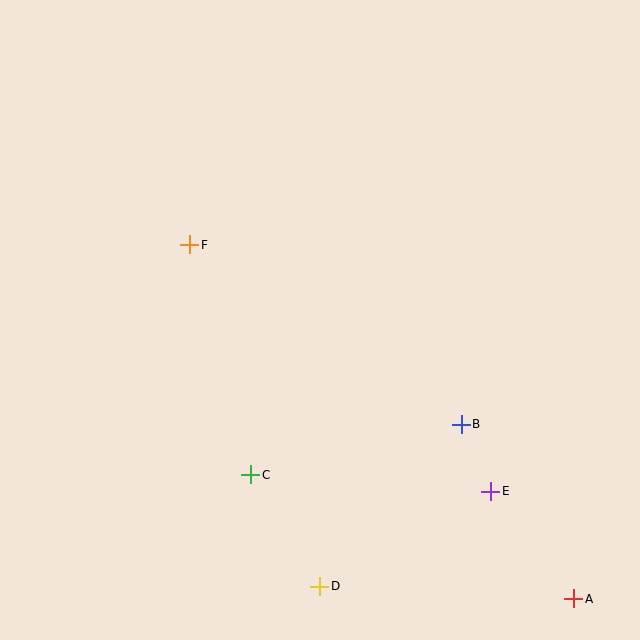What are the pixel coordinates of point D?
Point D is at (320, 586).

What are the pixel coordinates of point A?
Point A is at (574, 599).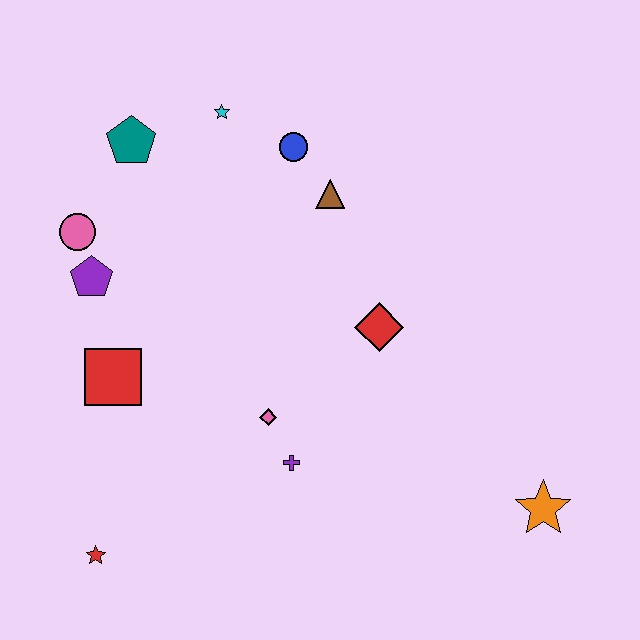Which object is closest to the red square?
The purple pentagon is closest to the red square.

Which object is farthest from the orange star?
The teal pentagon is farthest from the orange star.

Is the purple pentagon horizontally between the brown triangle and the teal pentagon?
No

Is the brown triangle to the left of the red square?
No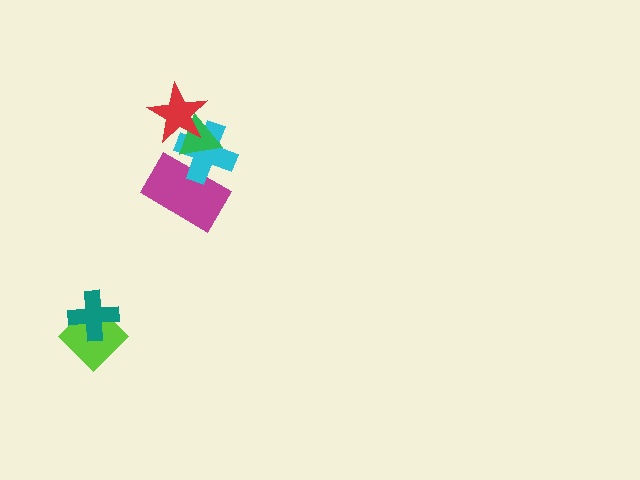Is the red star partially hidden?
No, no other shape covers it.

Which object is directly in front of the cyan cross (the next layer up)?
The green triangle is directly in front of the cyan cross.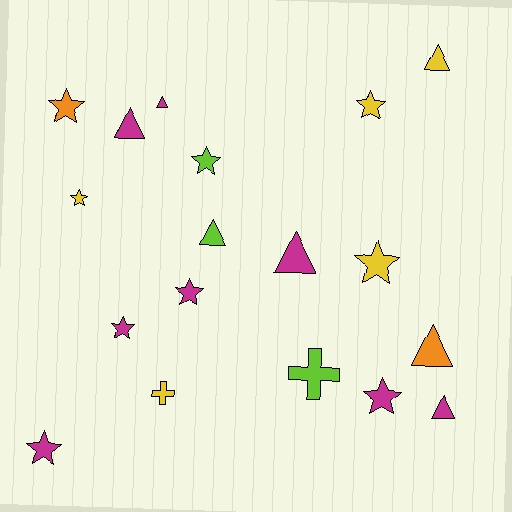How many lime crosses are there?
There is 1 lime cross.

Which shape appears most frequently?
Star, with 9 objects.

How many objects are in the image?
There are 18 objects.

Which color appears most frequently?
Magenta, with 8 objects.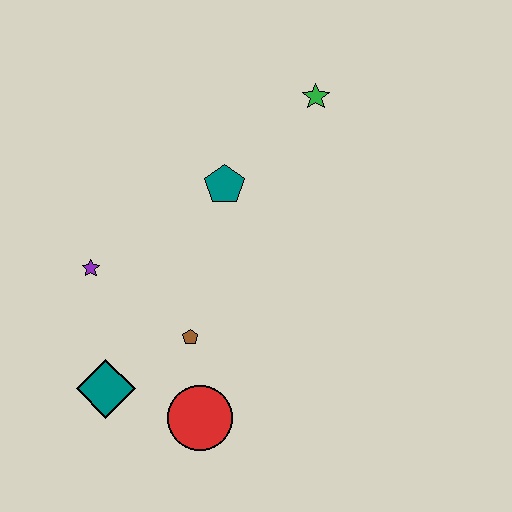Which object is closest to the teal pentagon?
The green star is closest to the teal pentagon.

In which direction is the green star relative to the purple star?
The green star is to the right of the purple star.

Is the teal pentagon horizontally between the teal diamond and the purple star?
No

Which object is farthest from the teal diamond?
The green star is farthest from the teal diamond.